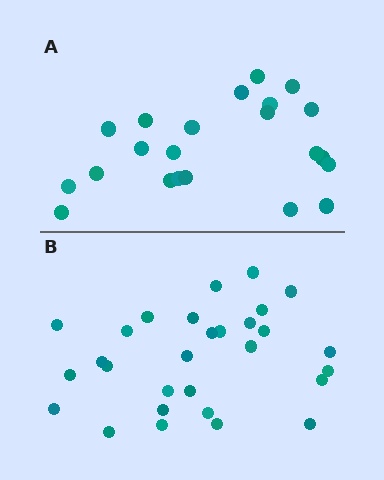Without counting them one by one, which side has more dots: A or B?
Region B (the bottom region) has more dots.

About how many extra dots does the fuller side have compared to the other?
Region B has roughly 8 or so more dots than region A.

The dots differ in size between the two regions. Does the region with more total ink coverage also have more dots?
No. Region A has more total ink coverage because its dots are larger, but region B actually contains more individual dots. Total area can be misleading — the number of items is what matters here.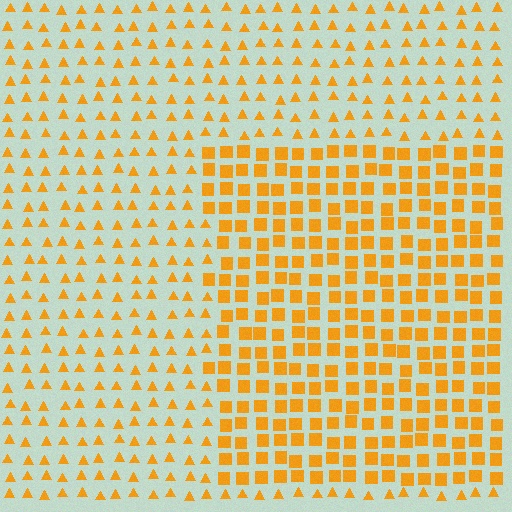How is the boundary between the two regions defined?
The boundary is defined by a change in element shape: squares inside vs. triangles outside. All elements share the same color and spacing.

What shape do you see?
I see a rectangle.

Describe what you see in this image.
The image is filled with small orange elements arranged in a uniform grid. A rectangle-shaped region contains squares, while the surrounding area contains triangles. The boundary is defined purely by the change in element shape.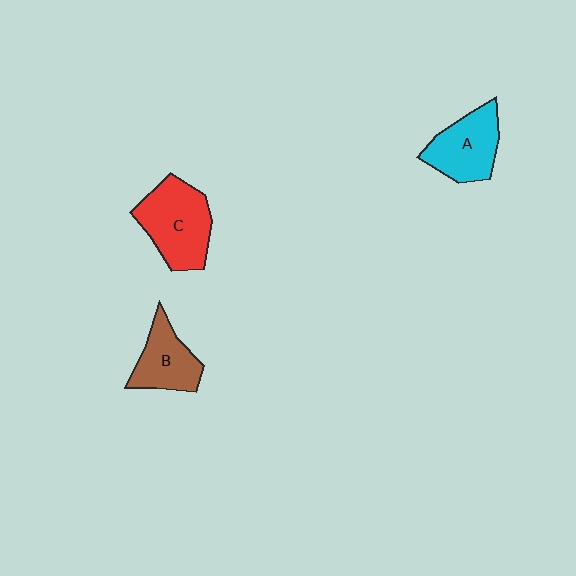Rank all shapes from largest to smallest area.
From largest to smallest: C (red), A (cyan), B (brown).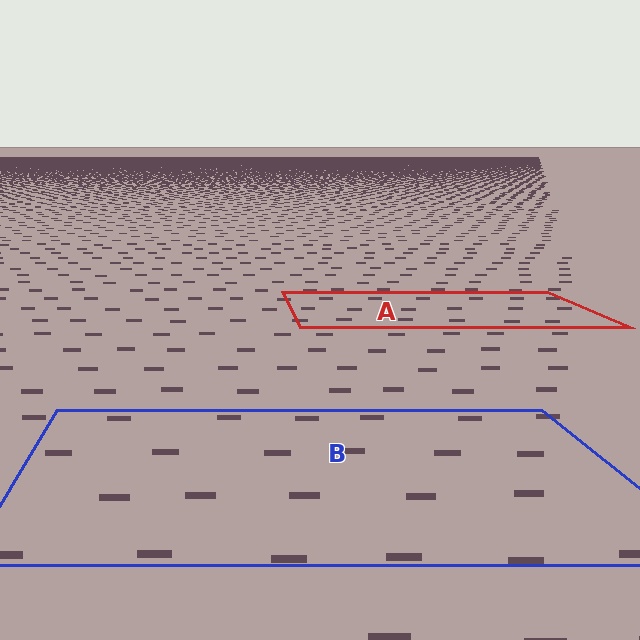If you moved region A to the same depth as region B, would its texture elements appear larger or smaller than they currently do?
They would appear larger. At a closer depth, the same texture elements are projected at a bigger on-screen size.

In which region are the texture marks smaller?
The texture marks are smaller in region A, because it is farther away.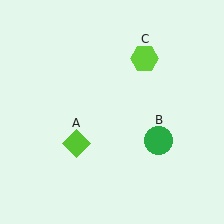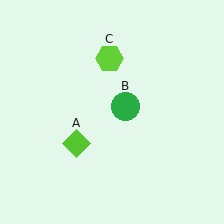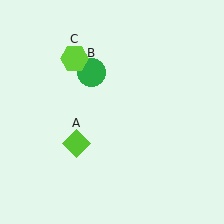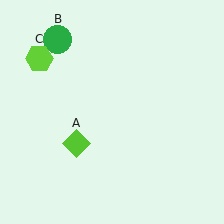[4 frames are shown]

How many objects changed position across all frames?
2 objects changed position: green circle (object B), lime hexagon (object C).